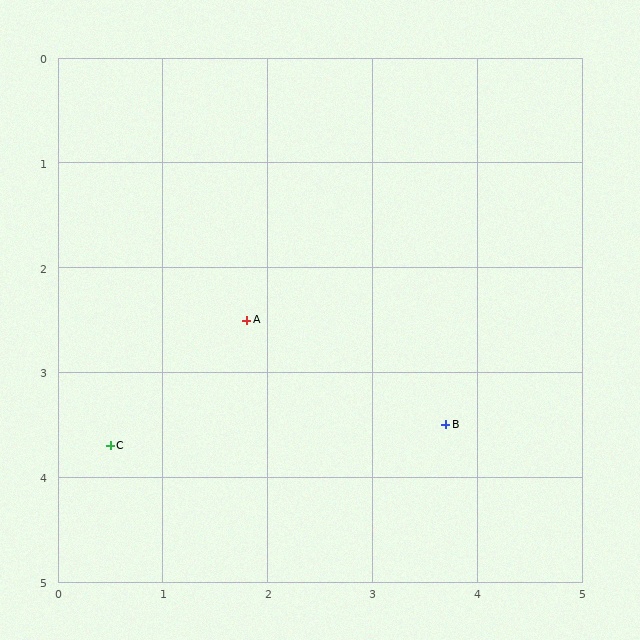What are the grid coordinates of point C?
Point C is at approximately (0.5, 3.7).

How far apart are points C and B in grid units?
Points C and B are about 3.2 grid units apart.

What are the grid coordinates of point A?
Point A is at approximately (1.8, 2.5).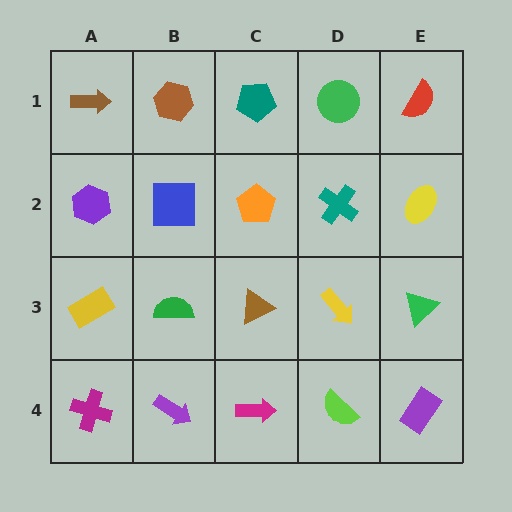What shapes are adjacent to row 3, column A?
A purple hexagon (row 2, column A), a magenta cross (row 4, column A), a green semicircle (row 3, column B).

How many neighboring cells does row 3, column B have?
4.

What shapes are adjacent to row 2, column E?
A red semicircle (row 1, column E), a green triangle (row 3, column E), a teal cross (row 2, column D).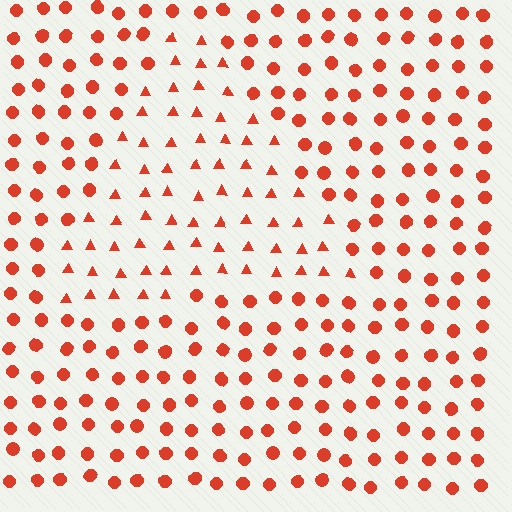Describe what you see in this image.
The image is filled with small red elements arranged in a uniform grid. A triangle-shaped region contains triangles, while the surrounding area contains circles. The boundary is defined purely by the change in element shape.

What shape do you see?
I see a triangle.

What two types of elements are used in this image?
The image uses triangles inside the triangle region and circles outside it.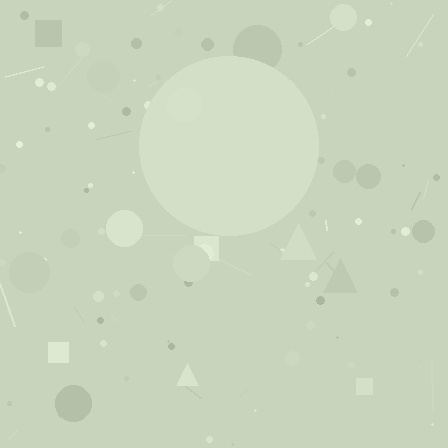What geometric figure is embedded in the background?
A circle is embedded in the background.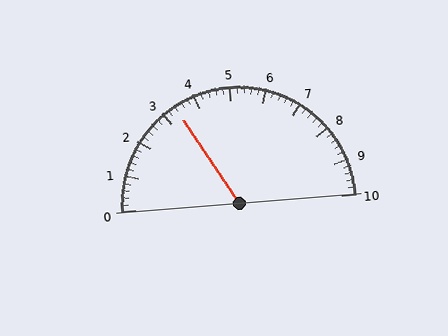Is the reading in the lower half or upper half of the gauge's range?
The reading is in the lower half of the range (0 to 10).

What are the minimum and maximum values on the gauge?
The gauge ranges from 0 to 10.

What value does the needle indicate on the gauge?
The needle indicates approximately 3.4.